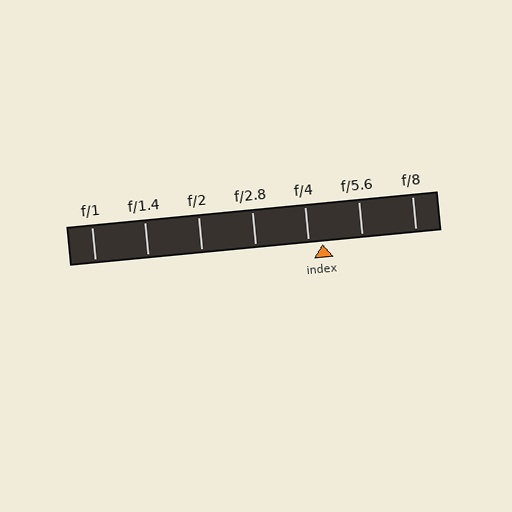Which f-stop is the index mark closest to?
The index mark is closest to f/4.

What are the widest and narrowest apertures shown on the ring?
The widest aperture shown is f/1 and the narrowest is f/8.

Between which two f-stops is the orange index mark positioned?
The index mark is between f/4 and f/5.6.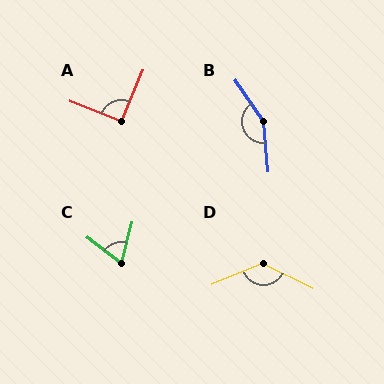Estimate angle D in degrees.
Approximately 131 degrees.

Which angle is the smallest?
C, at approximately 67 degrees.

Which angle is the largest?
B, at approximately 151 degrees.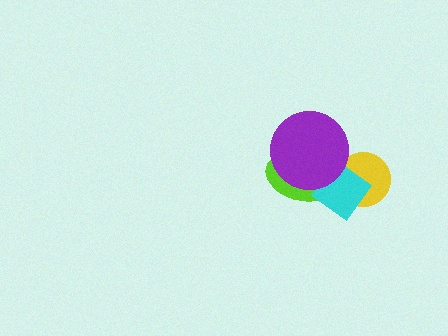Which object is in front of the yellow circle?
The cyan diamond is in front of the yellow circle.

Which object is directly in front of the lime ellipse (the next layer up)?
The cyan diamond is directly in front of the lime ellipse.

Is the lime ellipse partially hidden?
Yes, it is partially covered by another shape.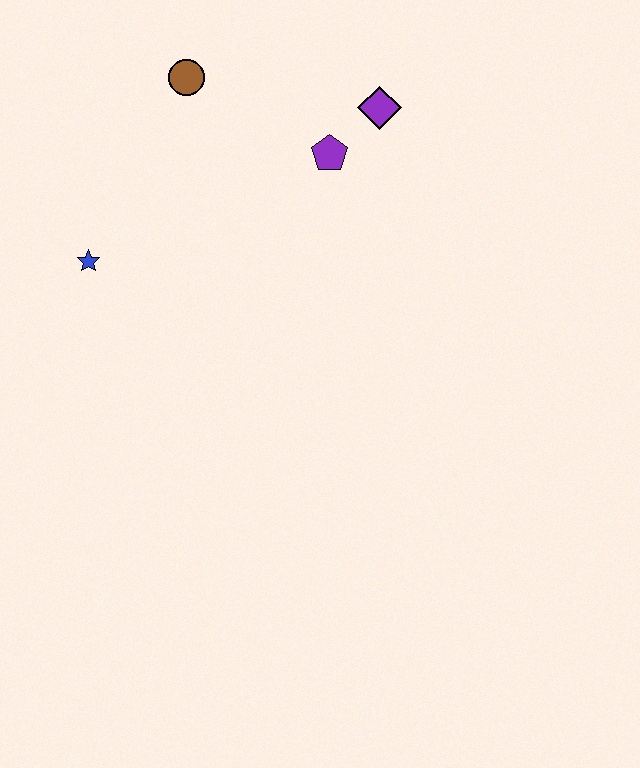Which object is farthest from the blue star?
The purple diamond is farthest from the blue star.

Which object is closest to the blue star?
The brown circle is closest to the blue star.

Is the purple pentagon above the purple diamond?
No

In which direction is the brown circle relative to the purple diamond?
The brown circle is to the left of the purple diamond.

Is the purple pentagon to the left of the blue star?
No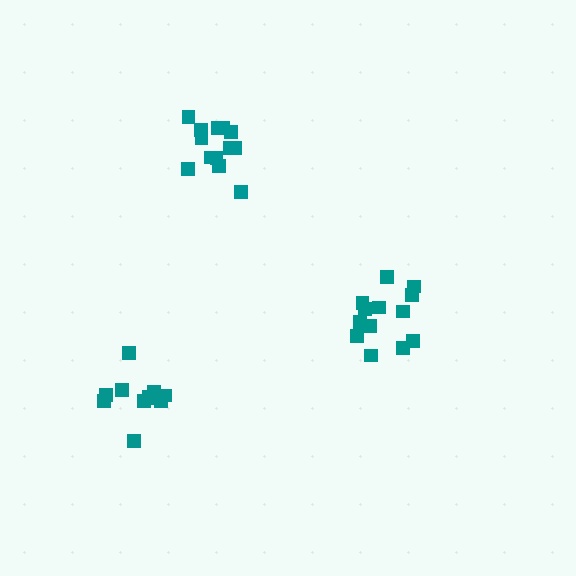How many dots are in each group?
Group 1: 13 dots, Group 2: 15 dots, Group 3: 12 dots (40 total).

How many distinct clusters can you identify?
There are 3 distinct clusters.